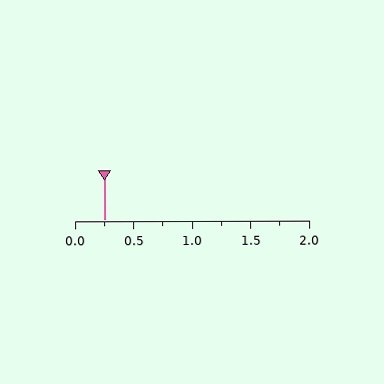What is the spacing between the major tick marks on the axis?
The major ticks are spaced 0.5 apart.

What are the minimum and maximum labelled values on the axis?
The axis runs from 0.0 to 2.0.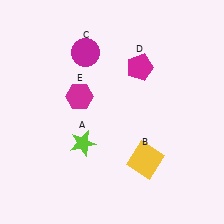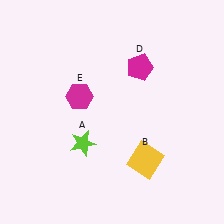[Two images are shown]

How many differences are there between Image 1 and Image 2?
There is 1 difference between the two images.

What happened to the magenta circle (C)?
The magenta circle (C) was removed in Image 2. It was in the top-left area of Image 1.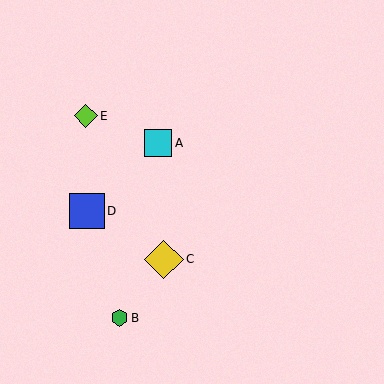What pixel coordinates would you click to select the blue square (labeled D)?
Click at (87, 211) to select the blue square D.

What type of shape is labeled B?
Shape B is a green hexagon.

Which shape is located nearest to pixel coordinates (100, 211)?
The blue square (labeled D) at (87, 211) is nearest to that location.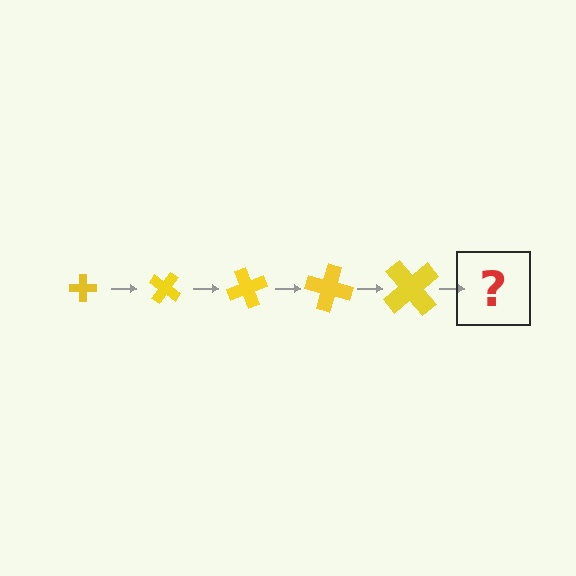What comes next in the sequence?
The next element should be a cross, larger than the previous one and rotated 175 degrees from the start.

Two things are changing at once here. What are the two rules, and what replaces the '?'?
The two rules are that the cross grows larger each step and it rotates 35 degrees each step. The '?' should be a cross, larger than the previous one and rotated 175 degrees from the start.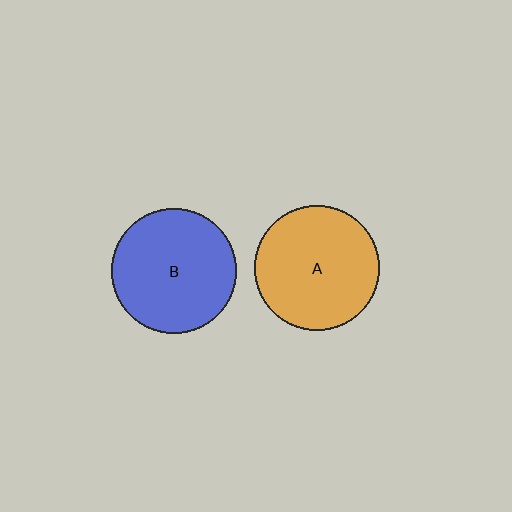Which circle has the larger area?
Circle A (orange).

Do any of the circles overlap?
No, none of the circles overlap.